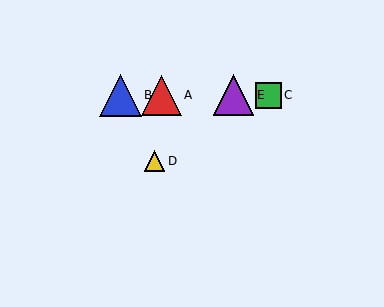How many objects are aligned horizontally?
4 objects (A, B, C, E) are aligned horizontally.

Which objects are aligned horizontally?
Objects A, B, C, E are aligned horizontally.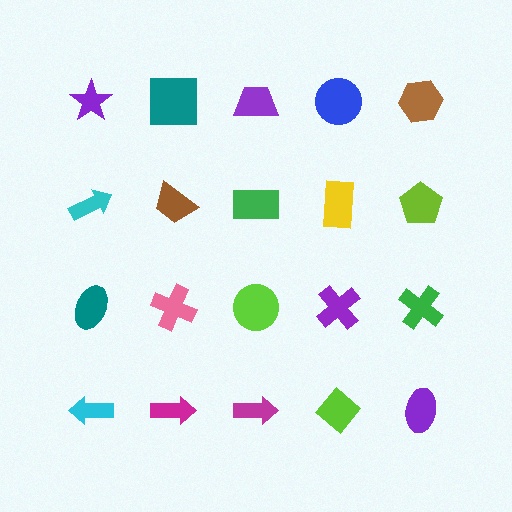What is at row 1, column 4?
A blue circle.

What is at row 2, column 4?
A yellow rectangle.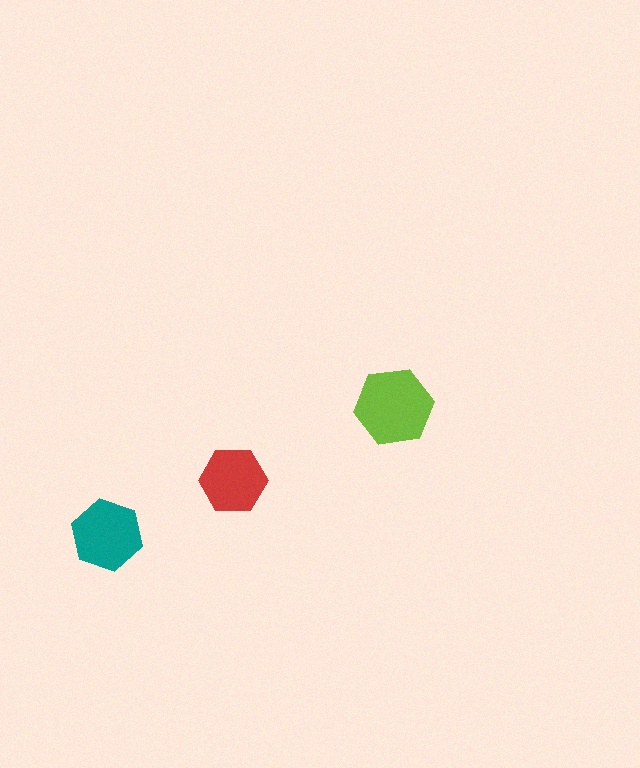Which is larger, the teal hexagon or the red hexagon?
The teal one.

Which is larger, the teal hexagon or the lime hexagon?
The lime one.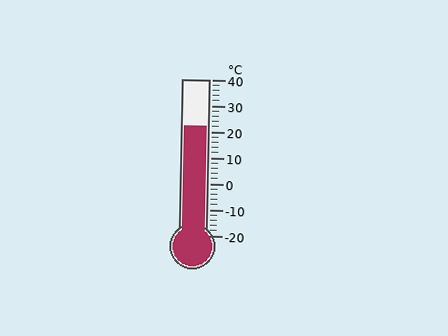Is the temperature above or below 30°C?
The temperature is below 30°C.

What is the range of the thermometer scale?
The thermometer scale ranges from -20°C to 40°C.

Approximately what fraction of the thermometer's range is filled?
The thermometer is filled to approximately 70% of its range.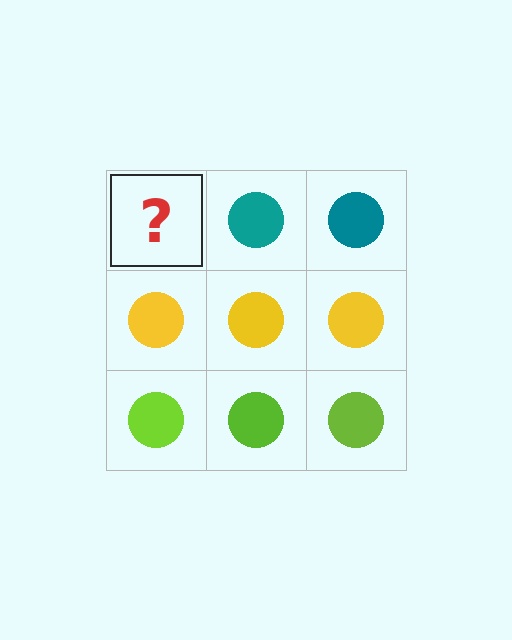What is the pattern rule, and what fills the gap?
The rule is that each row has a consistent color. The gap should be filled with a teal circle.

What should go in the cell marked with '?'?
The missing cell should contain a teal circle.